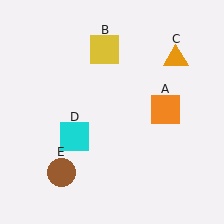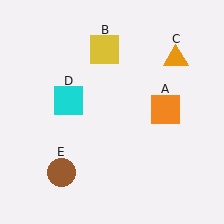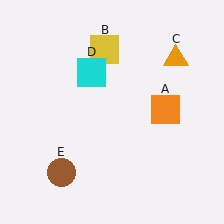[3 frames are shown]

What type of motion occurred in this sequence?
The cyan square (object D) rotated clockwise around the center of the scene.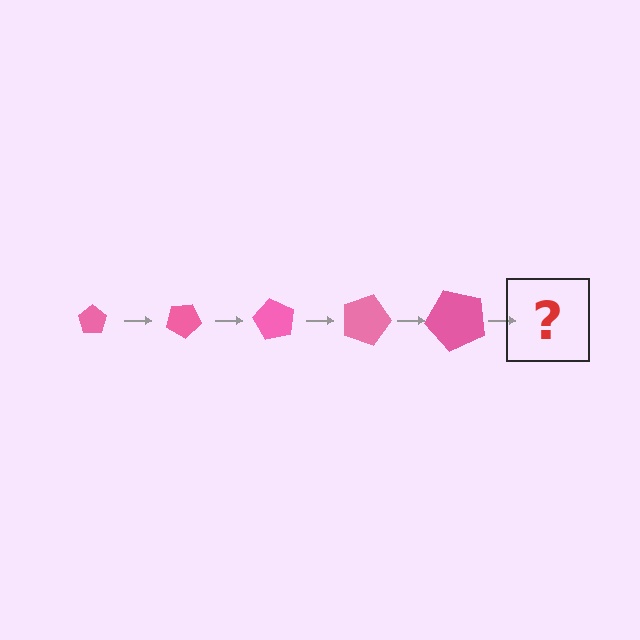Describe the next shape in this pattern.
It should be a pentagon, larger than the previous one and rotated 150 degrees from the start.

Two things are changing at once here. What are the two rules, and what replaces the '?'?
The two rules are that the pentagon grows larger each step and it rotates 30 degrees each step. The '?' should be a pentagon, larger than the previous one and rotated 150 degrees from the start.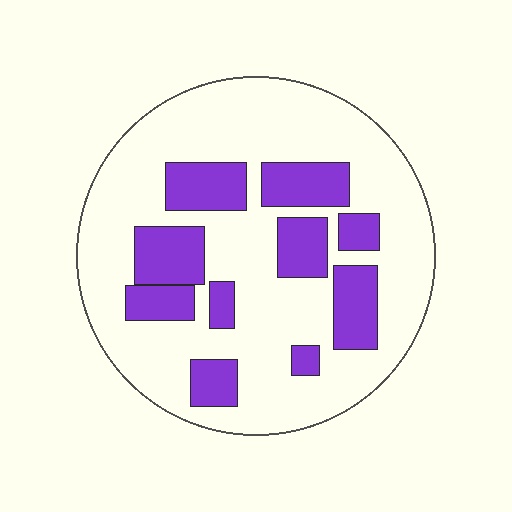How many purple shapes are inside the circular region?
10.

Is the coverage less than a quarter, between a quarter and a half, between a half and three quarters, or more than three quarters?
Between a quarter and a half.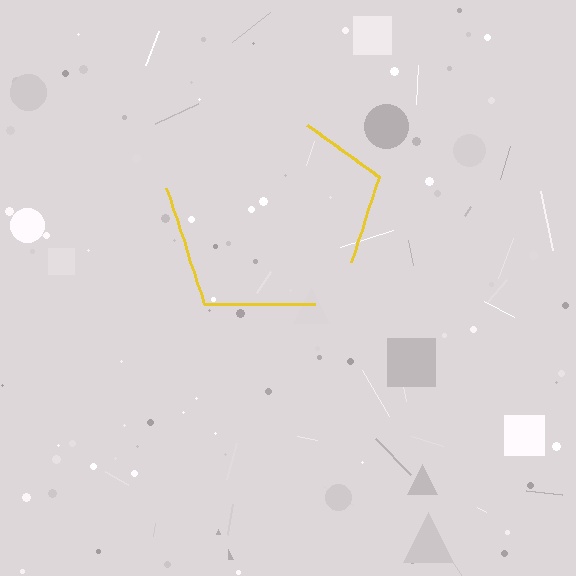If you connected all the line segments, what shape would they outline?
They would outline a pentagon.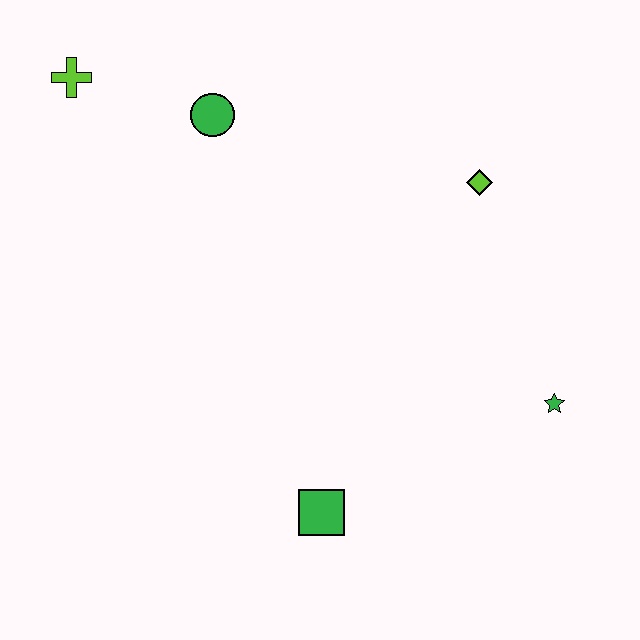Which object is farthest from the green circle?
The green star is farthest from the green circle.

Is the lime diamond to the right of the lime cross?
Yes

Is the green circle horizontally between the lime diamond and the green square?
No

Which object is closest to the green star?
The lime diamond is closest to the green star.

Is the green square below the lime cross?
Yes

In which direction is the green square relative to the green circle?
The green square is below the green circle.